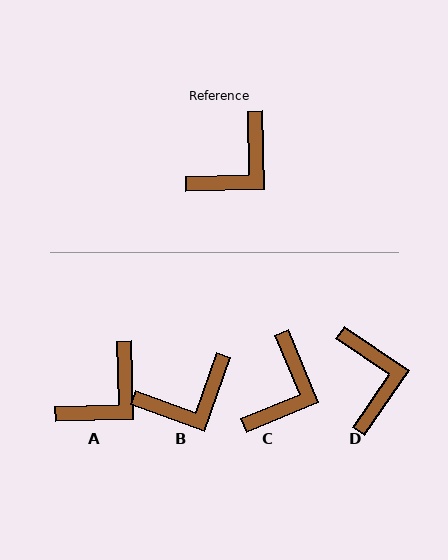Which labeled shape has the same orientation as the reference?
A.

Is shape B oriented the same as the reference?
No, it is off by about 21 degrees.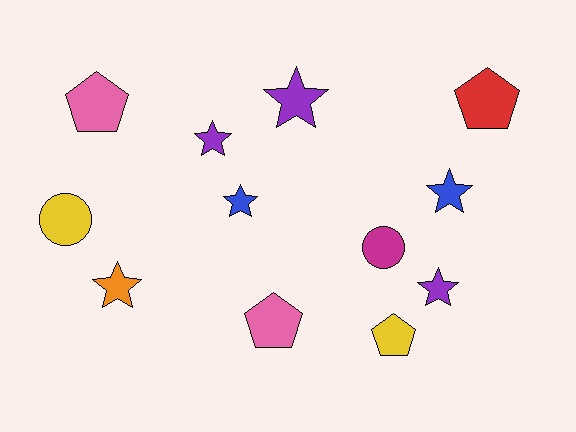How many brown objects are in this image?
There are no brown objects.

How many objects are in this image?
There are 12 objects.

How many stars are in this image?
There are 6 stars.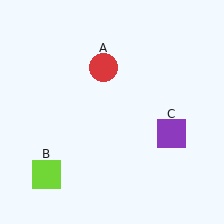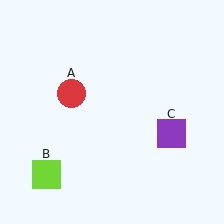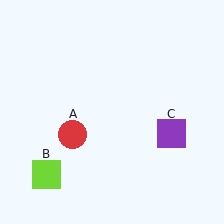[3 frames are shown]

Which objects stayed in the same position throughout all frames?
Lime square (object B) and purple square (object C) remained stationary.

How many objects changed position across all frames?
1 object changed position: red circle (object A).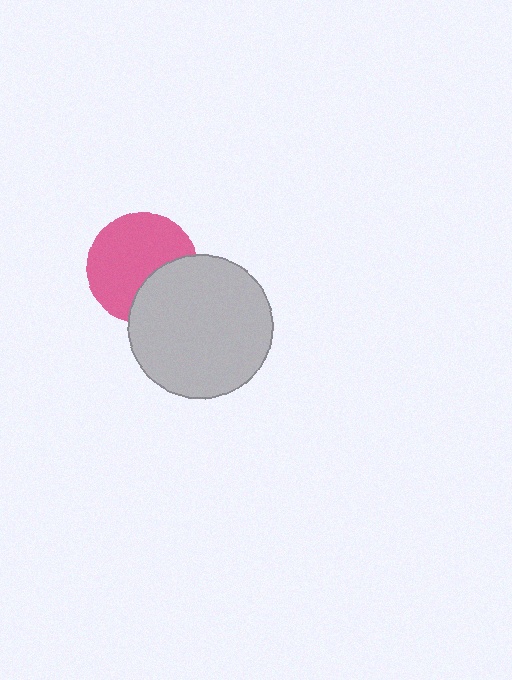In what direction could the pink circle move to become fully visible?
The pink circle could move toward the upper-left. That would shift it out from behind the light gray circle entirely.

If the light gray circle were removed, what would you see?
You would see the complete pink circle.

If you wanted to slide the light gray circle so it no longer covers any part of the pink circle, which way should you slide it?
Slide it toward the lower-right — that is the most direct way to separate the two shapes.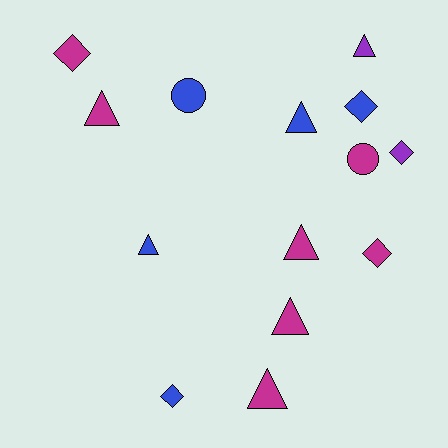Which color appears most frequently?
Magenta, with 7 objects.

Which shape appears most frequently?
Triangle, with 7 objects.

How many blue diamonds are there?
There are 2 blue diamonds.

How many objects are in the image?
There are 14 objects.